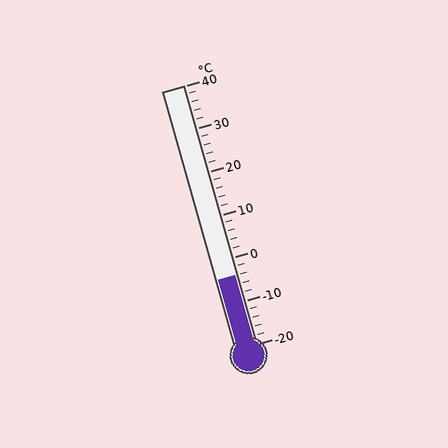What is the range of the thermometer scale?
The thermometer scale ranges from -20°C to 40°C.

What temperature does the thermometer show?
The thermometer shows approximately -4°C.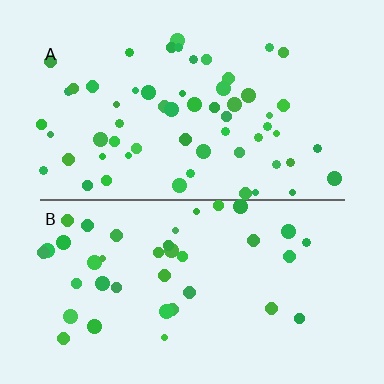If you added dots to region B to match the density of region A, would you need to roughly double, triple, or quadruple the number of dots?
Approximately double.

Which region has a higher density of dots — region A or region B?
A (the top).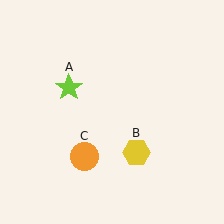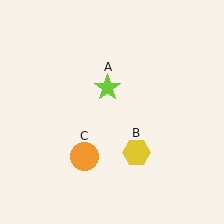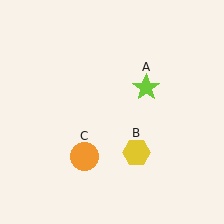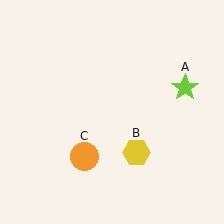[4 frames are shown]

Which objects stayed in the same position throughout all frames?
Yellow hexagon (object B) and orange circle (object C) remained stationary.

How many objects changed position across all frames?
1 object changed position: lime star (object A).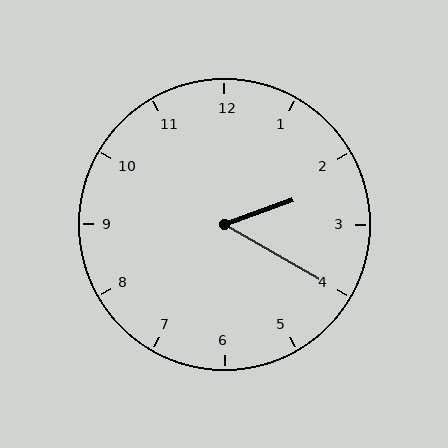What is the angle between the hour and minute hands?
Approximately 50 degrees.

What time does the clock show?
2:20.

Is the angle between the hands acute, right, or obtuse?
It is acute.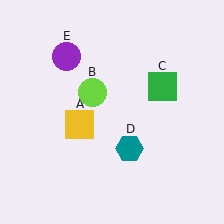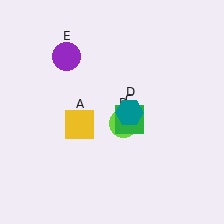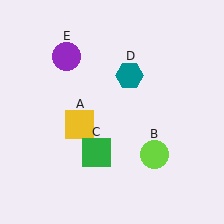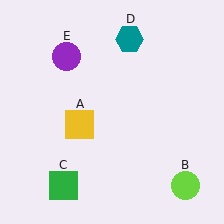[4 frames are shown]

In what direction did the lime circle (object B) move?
The lime circle (object B) moved down and to the right.